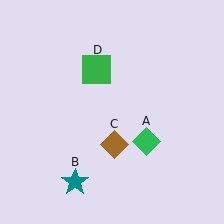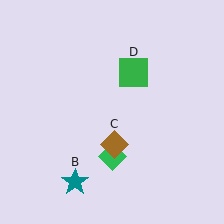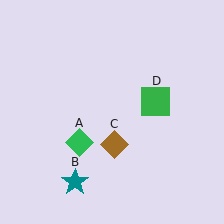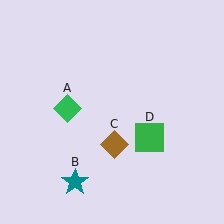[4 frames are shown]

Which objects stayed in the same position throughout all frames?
Teal star (object B) and brown diamond (object C) remained stationary.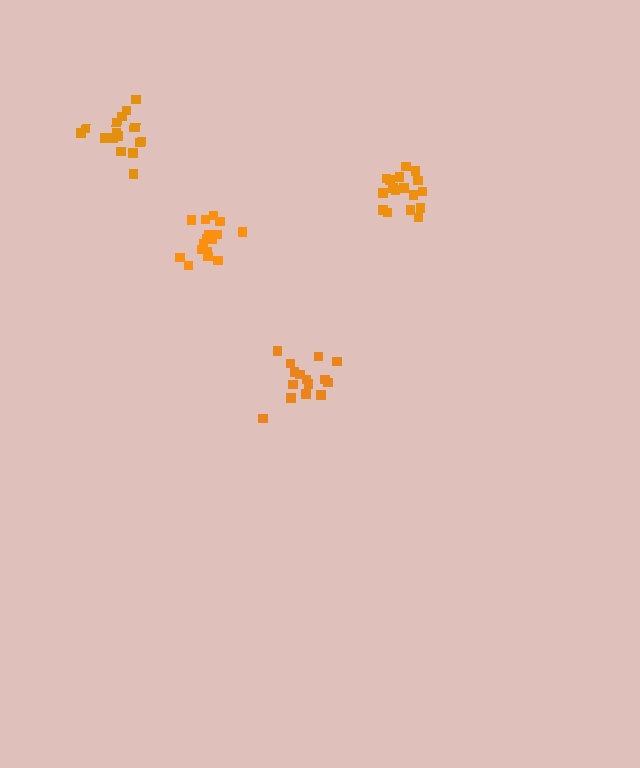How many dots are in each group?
Group 1: 17 dots, Group 2: 15 dots, Group 3: 17 dots, Group 4: 19 dots (68 total).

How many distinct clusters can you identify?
There are 4 distinct clusters.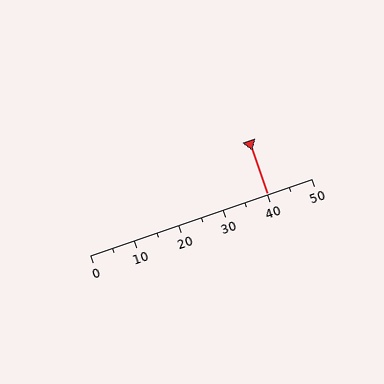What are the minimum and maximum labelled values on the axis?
The axis runs from 0 to 50.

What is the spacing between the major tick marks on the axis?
The major ticks are spaced 10 apart.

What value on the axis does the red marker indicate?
The marker indicates approximately 40.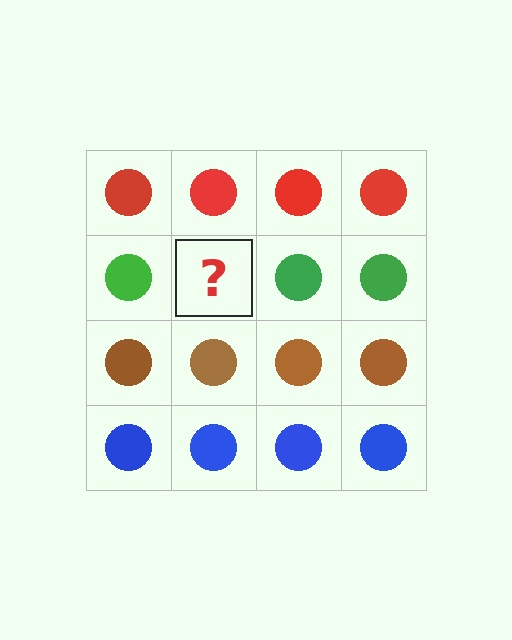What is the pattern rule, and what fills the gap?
The rule is that each row has a consistent color. The gap should be filled with a green circle.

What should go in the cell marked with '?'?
The missing cell should contain a green circle.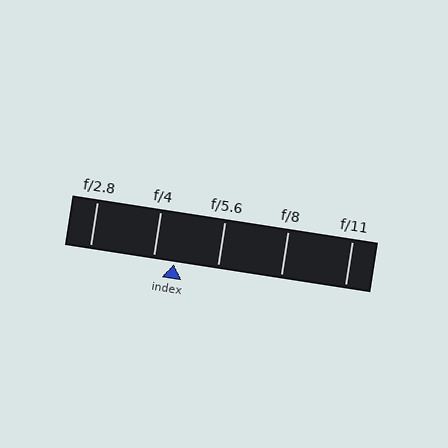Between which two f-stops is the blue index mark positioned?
The index mark is between f/4 and f/5.6.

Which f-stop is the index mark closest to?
The index mark is closest to f/4.